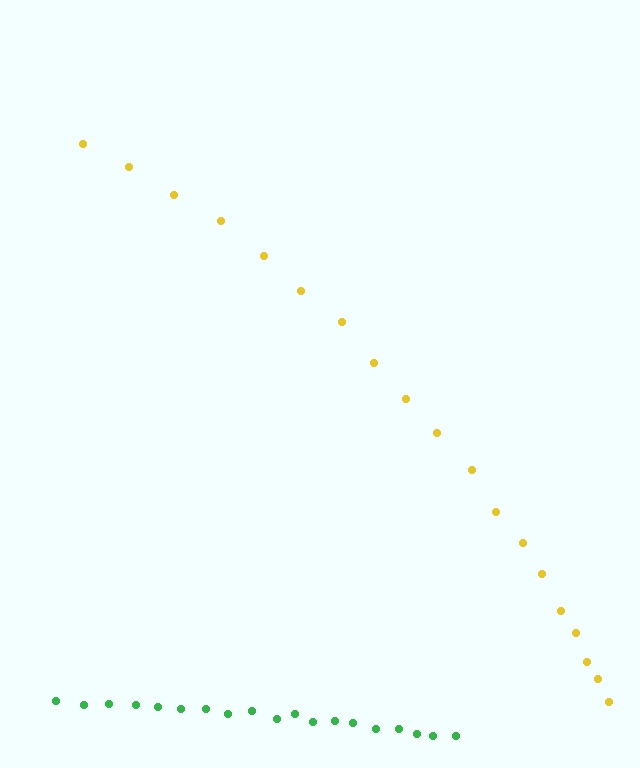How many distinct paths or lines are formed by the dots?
There are 2 distinct paths.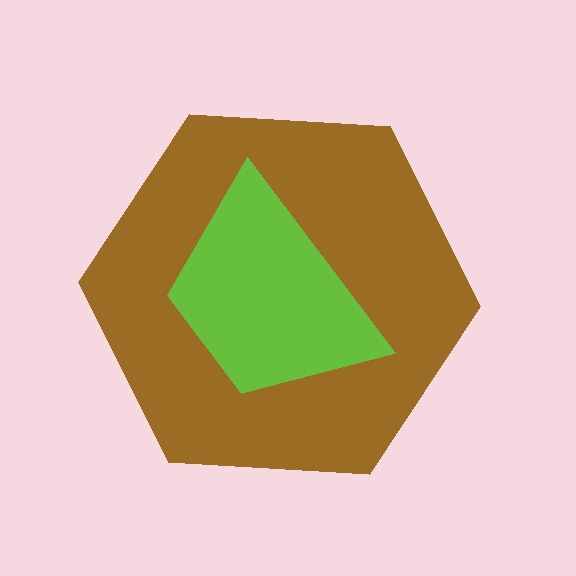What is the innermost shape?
The lime trapezoid.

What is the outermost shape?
The brown hexagon.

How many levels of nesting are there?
2.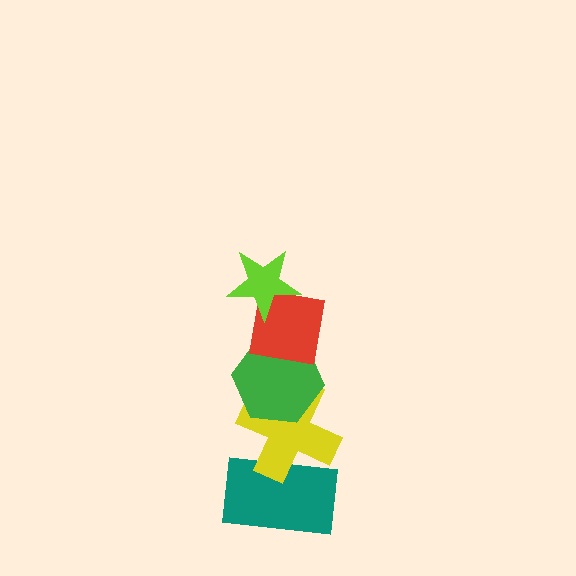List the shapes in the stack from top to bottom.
From top to bottom: the lime star, the red square, the green hexagon, the yellow cross, the teal rectangle.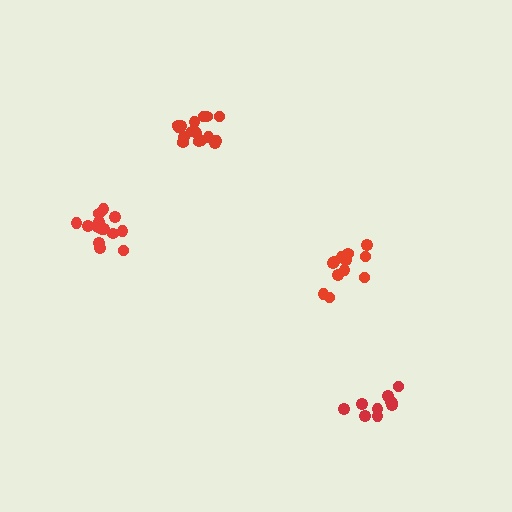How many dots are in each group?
Group 1: 16 dots, Group 2: 12 dots, Group 3: 10 dots, Group 4: 15 dots (53 total).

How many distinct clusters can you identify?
There are 4 distinct clusters.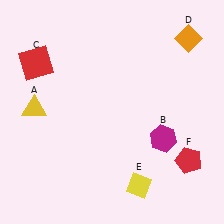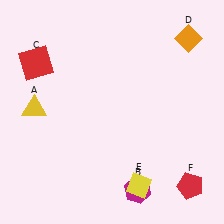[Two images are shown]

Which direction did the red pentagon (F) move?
The red pentagon (F) moved down.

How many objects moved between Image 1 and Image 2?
2 objects moved between the two images.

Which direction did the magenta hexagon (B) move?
The magenta hexagon (B) moved down.